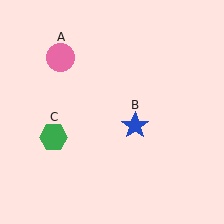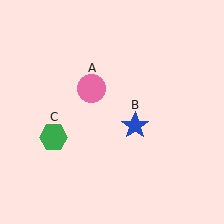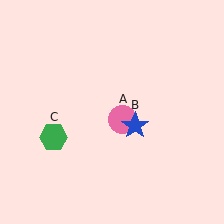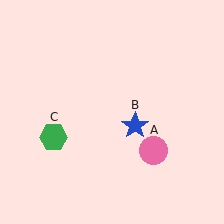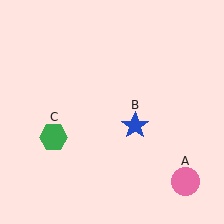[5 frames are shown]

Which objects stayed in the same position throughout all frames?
Blue star (object B) and green hexagon (object C) remained stationary.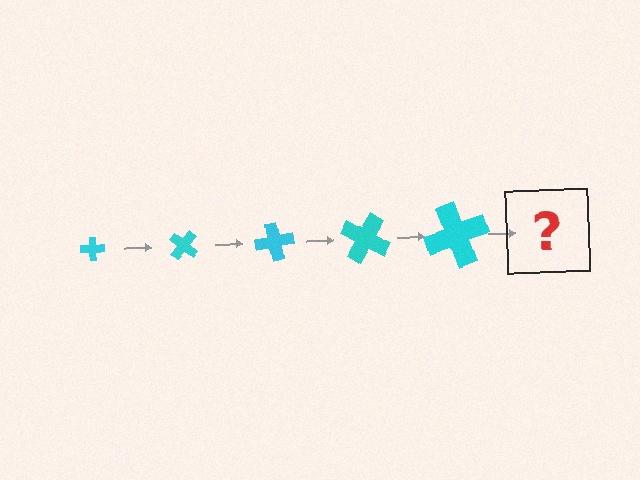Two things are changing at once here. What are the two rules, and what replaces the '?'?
The two rules are that the cross grows larger each step and it rotates 40 degrees each step. The '?' should be a cross, larger than the previous one and rotated 200 degrees from the start.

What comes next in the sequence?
The next element should be a cross, larger than the previous one and rotated 200 degrees from the start.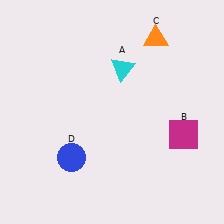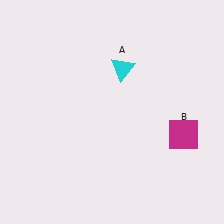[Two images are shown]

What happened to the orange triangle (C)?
The orange triangle (C) was removed in Image 2. It was in the top-right area of Image 1.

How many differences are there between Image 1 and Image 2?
There are 2 differences between the two images.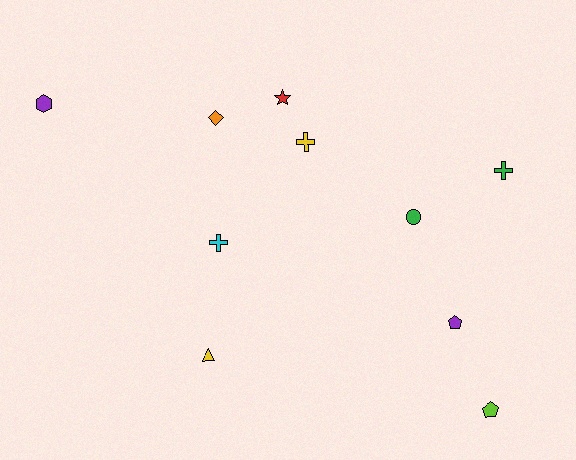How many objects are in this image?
There are 10 objects.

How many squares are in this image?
There are no squares.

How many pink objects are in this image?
There are no pink objects.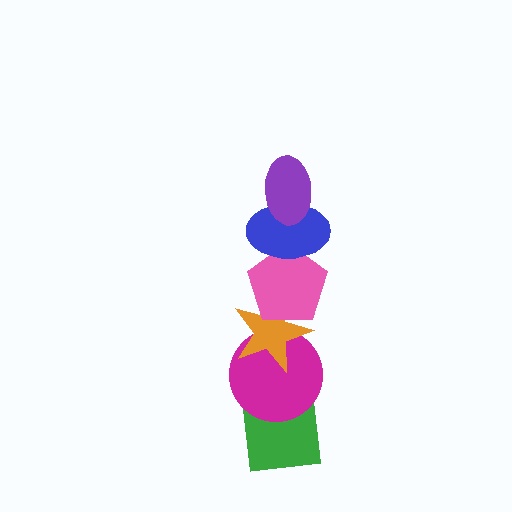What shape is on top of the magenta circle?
The orange star is on top of the magenta circle.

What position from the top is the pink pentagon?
The pink pentagon is 3rd from the top.